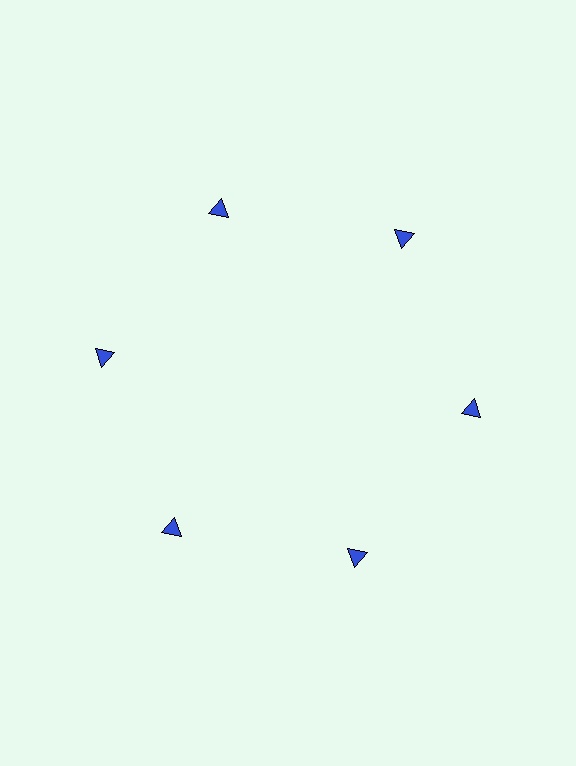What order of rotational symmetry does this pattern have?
This pattern has 6-fold rotational symmetry.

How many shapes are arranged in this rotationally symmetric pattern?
There are 6 shapes, arranged in 6 groups of 1.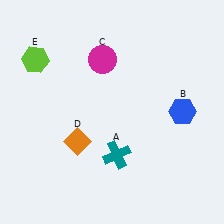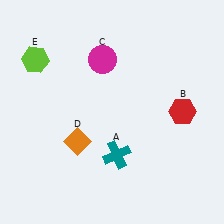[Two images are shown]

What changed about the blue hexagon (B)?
In Image 1, B is blue. In Image 2, it changed to red.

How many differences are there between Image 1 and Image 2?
There is 1 difference between the two images.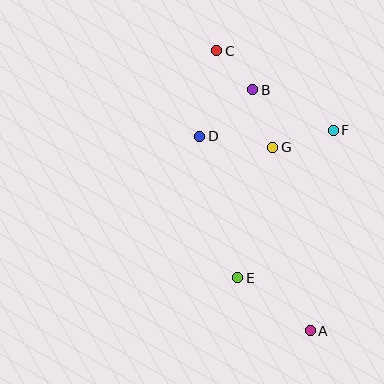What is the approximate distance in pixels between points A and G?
The distance between A and G is approximately 187 pixels.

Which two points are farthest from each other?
Points A and C are farthest from each other.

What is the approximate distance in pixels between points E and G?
The distance between E and G is approximately 135 pixels.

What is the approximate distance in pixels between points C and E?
The distance between C and E is approximately 228 pixels.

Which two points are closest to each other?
Points B and C are closest to each other.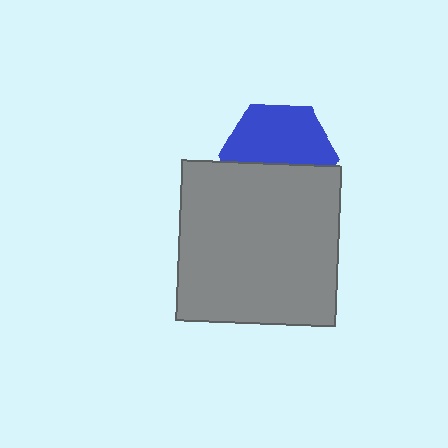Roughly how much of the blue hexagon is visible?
About half of it is visible (roughly 56%).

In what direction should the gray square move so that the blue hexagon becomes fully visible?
The gray square should move down. That is the shortest direction to clear the overlap and leave the blue hexagon fully visible.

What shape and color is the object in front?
The object in front is a gray square.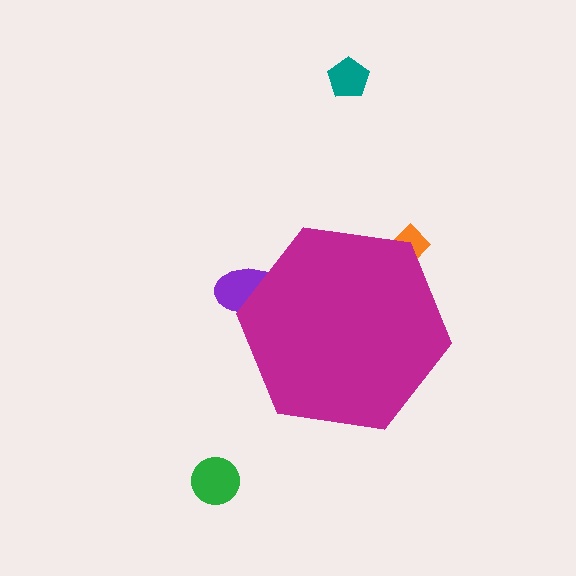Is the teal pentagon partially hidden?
No, the teal pentagon is fully visible.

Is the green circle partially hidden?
No, the green circle is fully visible.